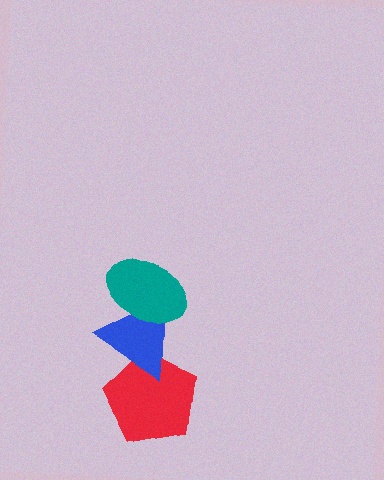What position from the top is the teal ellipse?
The teal ellipse is 1st from the top.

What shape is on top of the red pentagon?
The blue triangle is on top of the red pentagon.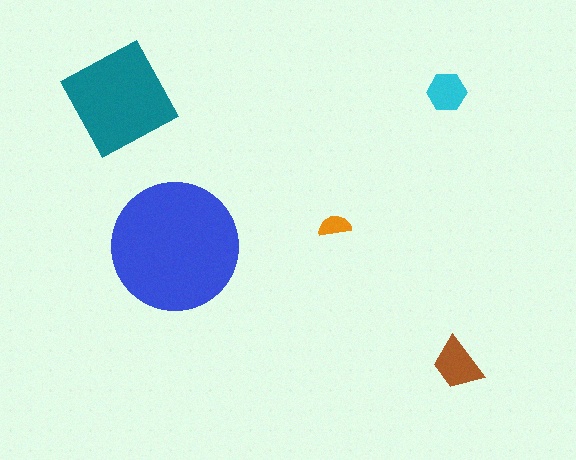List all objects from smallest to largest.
The orange semicircle, the cyan hexagon, the brown trapezoid, the teal diamond, the blue circle.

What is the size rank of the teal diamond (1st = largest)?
2nd.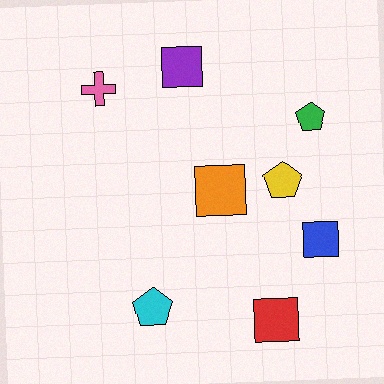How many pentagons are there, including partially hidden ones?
There are 3 pentagons.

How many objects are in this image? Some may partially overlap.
There are 8 objects.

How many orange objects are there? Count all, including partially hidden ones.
There is 1 orange object.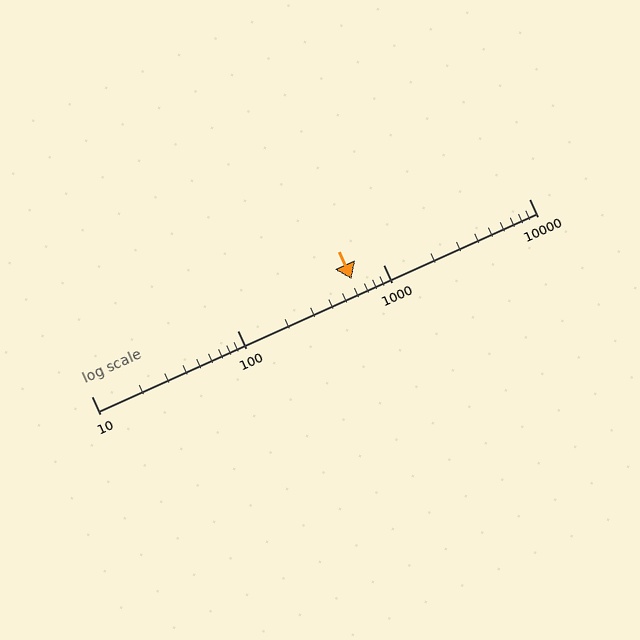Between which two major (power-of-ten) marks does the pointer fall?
The pointer is between 100 and 1000.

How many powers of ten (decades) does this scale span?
The scale spans 3 decades, from 10 to 10000.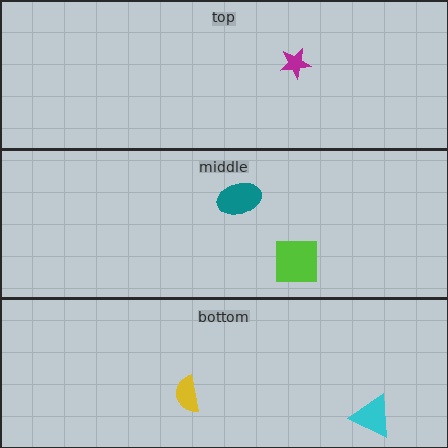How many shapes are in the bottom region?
2.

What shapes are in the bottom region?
The yellow semicircle, the cyan triangle.